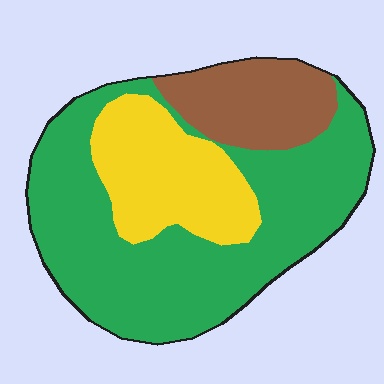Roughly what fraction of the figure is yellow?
Yellow takes up about one quarter (1/4) of the figure.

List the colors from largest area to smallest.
From largest to smallest: green, yellow, brown.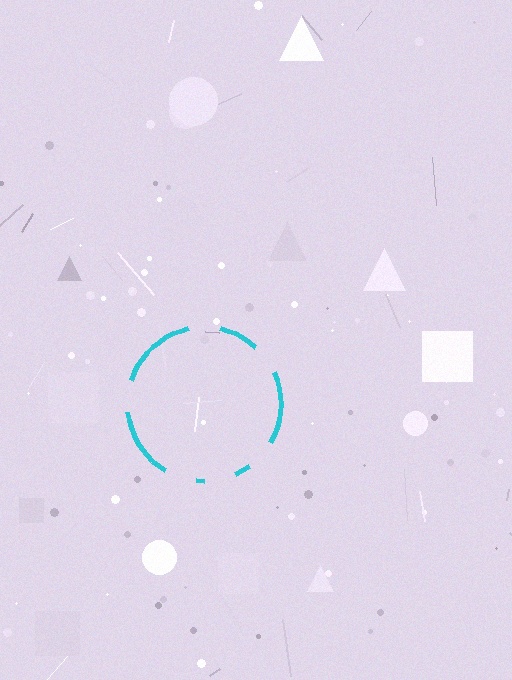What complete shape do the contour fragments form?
The contour fragments form a circle.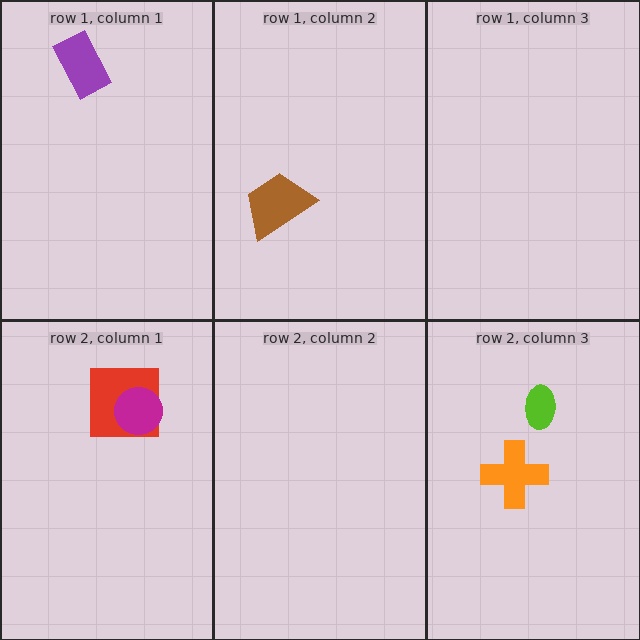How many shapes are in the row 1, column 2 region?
1.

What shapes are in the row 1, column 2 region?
The brown trapezoid.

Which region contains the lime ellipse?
The row 2, column 3 region.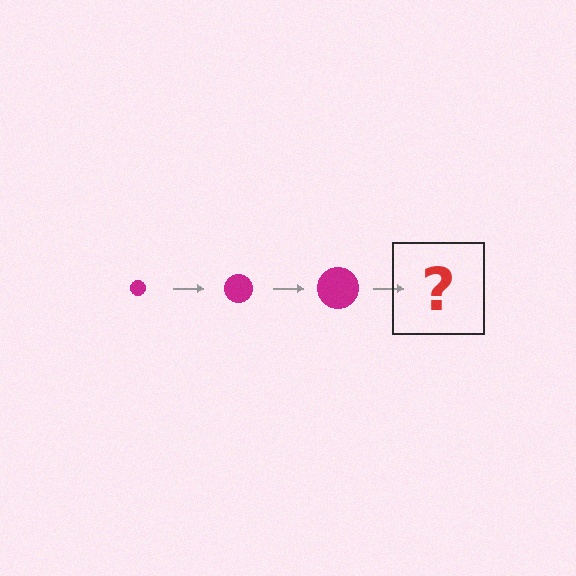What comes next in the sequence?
The next element should be a magenta circle, larger than the previous one.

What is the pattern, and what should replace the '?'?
The pattern is that the circle gets progressively larger each step. The '?' should be a magenta circle, larger than the previous one.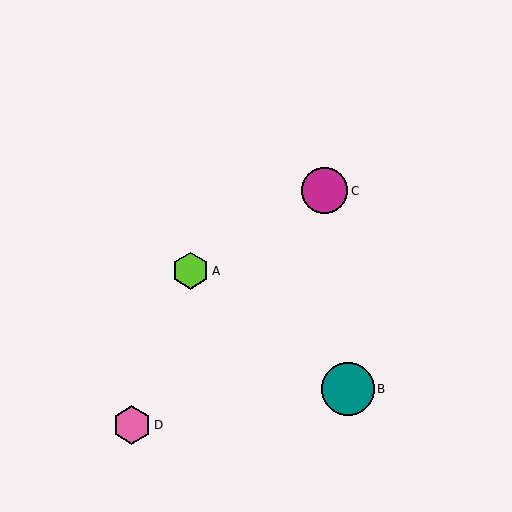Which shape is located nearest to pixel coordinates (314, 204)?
The magenta circle (labeled C) at (325, 191) is nearest to that location.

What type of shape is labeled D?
Shape D is a pink hexagon.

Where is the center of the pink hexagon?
The center of the pink hexagon is at (132, 425).